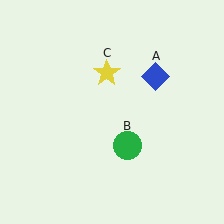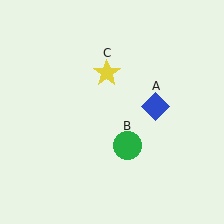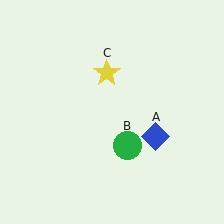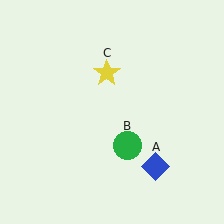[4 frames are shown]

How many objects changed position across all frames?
1 object changed position: blue diamond (object A).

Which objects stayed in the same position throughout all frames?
Green circle (object B) and yellow star (object C) remained stationary.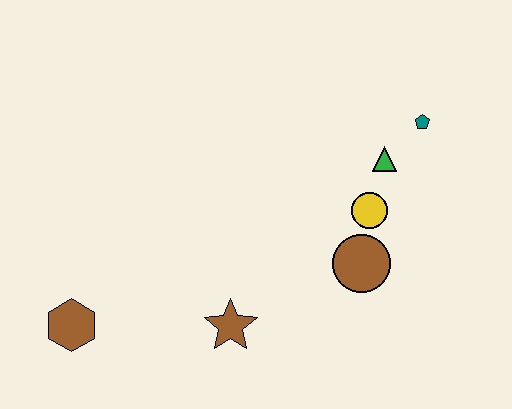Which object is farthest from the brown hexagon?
The teal pentagon is farthest from the brown hexagon.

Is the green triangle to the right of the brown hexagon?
Yes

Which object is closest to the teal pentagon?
The green triangle is closest to the teal pentagon.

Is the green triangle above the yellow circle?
Yes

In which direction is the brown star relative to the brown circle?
The brown star is to the left of the brown circle.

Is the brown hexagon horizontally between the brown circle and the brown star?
No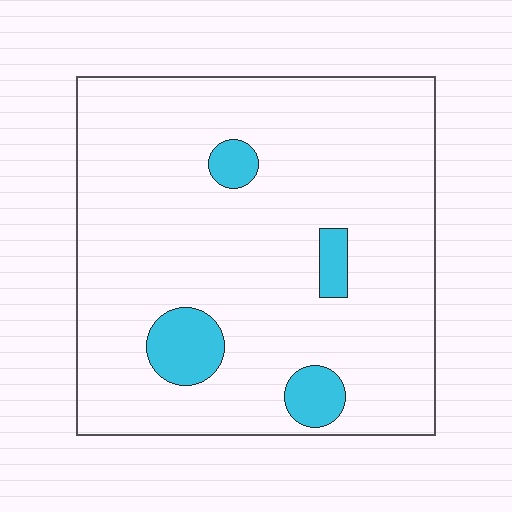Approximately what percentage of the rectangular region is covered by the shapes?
Approximately 10%.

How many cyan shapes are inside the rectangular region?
4.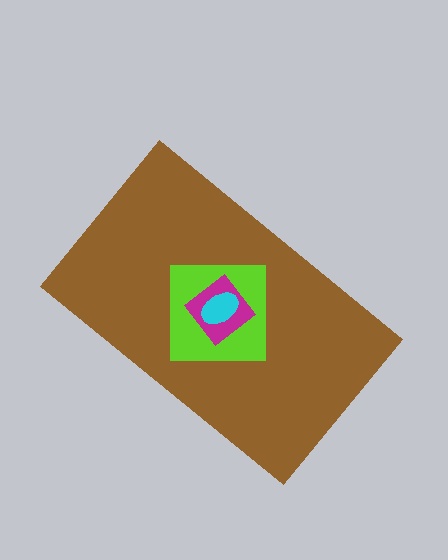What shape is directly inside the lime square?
The magenta diamond.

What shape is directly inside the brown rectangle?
The lime square.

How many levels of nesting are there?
4.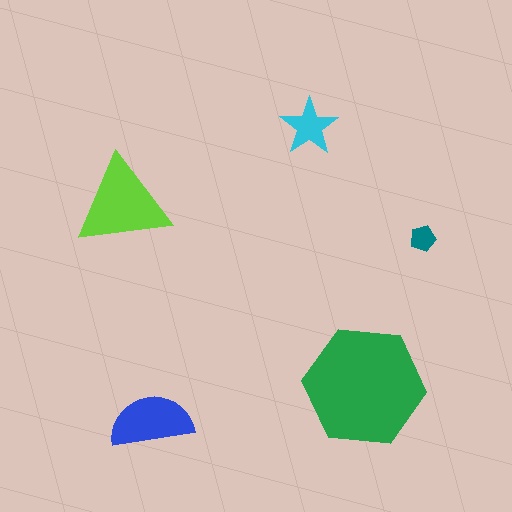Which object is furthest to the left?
The lime triangle is leftmost.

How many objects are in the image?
There are 5 objects in the image.